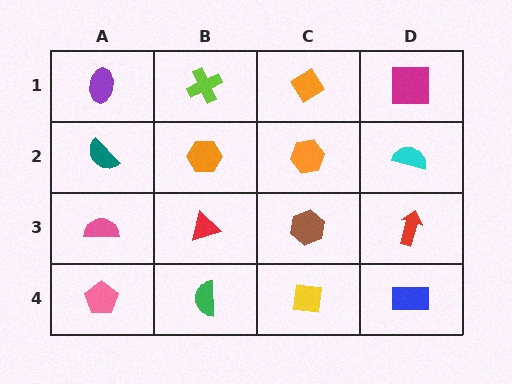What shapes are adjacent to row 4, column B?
A red triangle (row 3, column B), a pink pentagon (row 4, column A), a yellow square (row 4, column C).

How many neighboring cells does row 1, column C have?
3.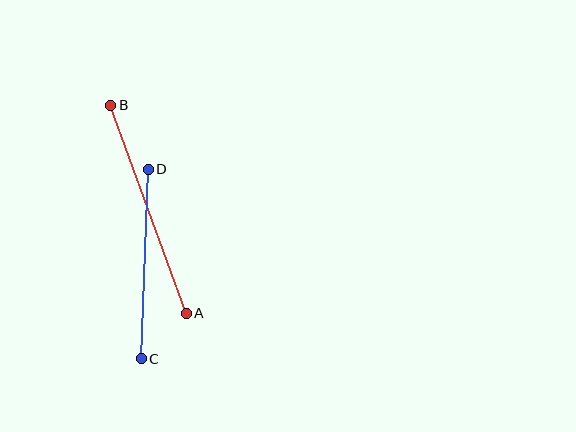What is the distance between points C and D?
The distance is approximately 190 pixels.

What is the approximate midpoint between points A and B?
The midpoint is at approximately (149, 209) pixels.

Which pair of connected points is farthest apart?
Points A and B are farthest apart.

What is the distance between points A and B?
The distance is approximately 221 pixels.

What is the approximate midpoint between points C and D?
The midpoint is at approximately (145, 264) pixels.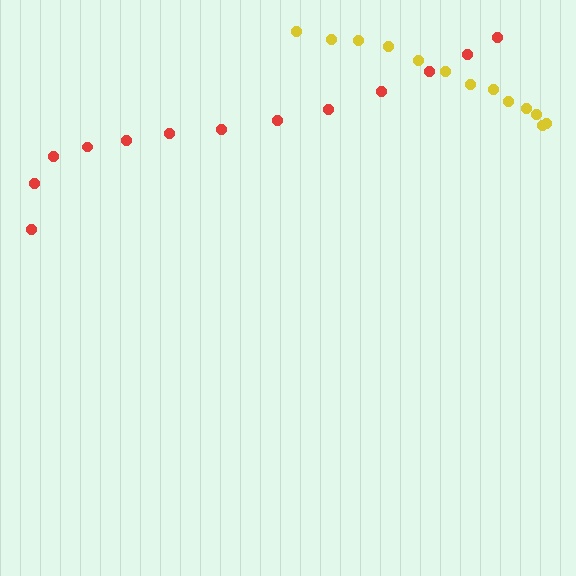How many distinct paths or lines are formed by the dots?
There are 2 distinct paths.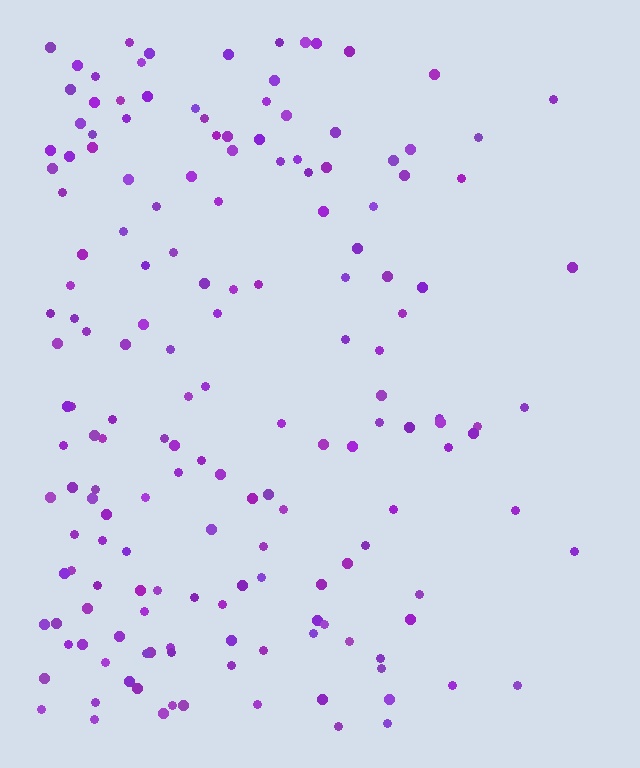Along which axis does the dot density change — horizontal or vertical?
Horizontal.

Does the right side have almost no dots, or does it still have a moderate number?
Still a moderate number, just noticeably fewer than the left.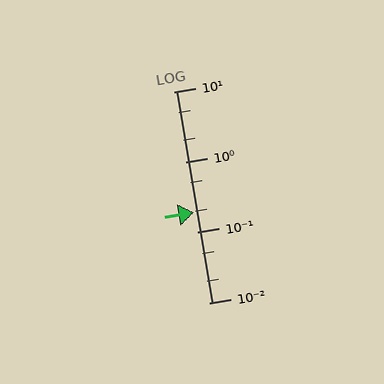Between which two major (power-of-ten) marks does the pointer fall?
The pointer is between 0.1 and 1.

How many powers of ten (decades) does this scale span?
The scale spans 3 decades, from 0.01 to 10.